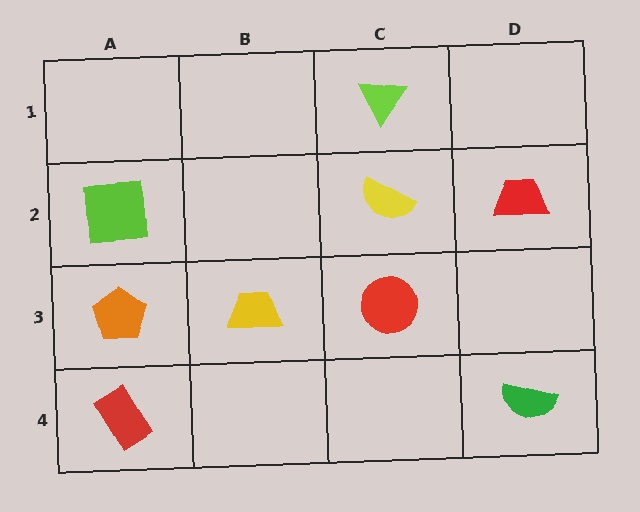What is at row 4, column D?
A green semicircle.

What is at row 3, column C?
A red circle.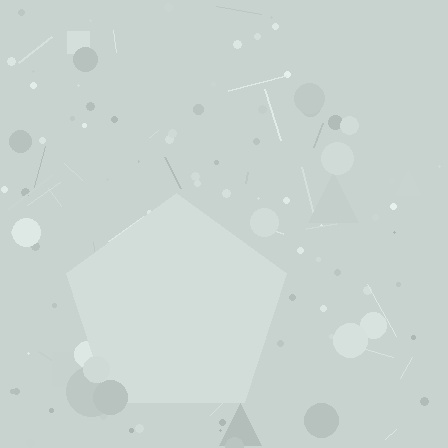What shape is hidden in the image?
A pentagon is hidden in the image.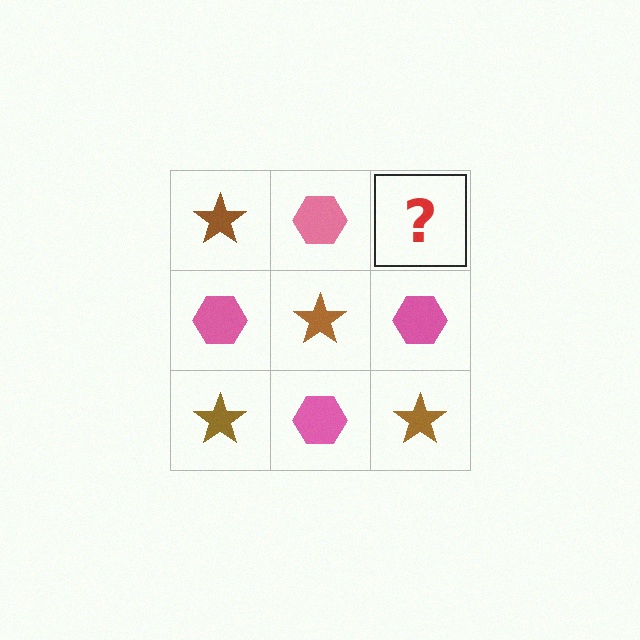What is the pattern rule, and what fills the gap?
The rule is that it alternates brown star and pink hexagon in a checkerboard pattern. The gap should be filled with a brown star.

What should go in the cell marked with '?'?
The missing cell should contain a brown star.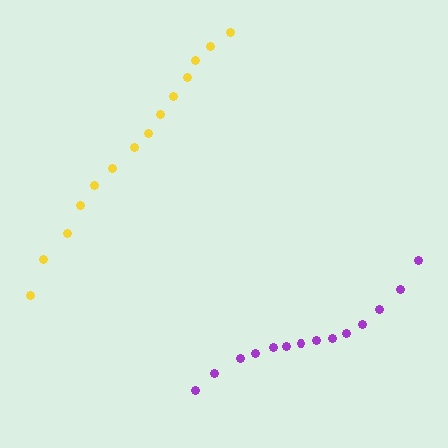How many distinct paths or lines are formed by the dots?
There are 2 distinct paths.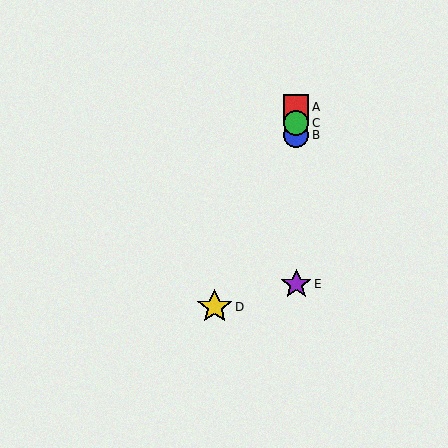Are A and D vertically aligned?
No, A is at x≈296 and D is at x≈215.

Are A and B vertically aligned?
Yes, both are at x≈296.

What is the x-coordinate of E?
Object E is at x≈296.